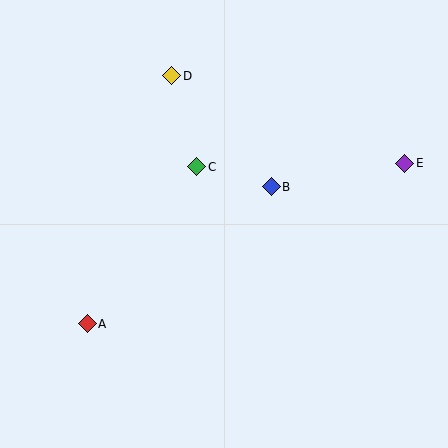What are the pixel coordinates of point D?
Point D is at (172, 76).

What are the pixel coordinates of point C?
Point C is at (197, 167).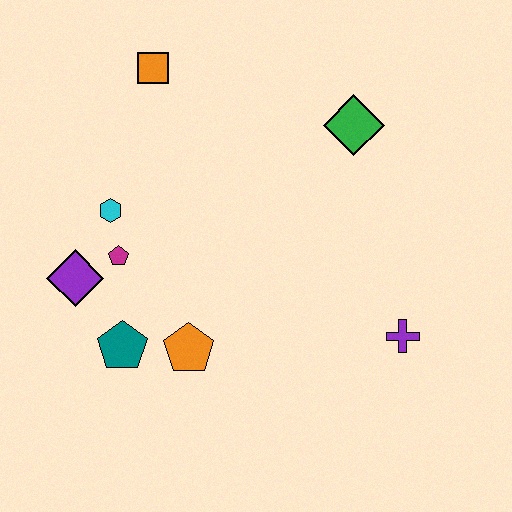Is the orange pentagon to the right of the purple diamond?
Yes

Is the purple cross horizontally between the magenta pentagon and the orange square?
No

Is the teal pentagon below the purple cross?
Yes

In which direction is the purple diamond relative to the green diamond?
The purple diamond is to the left of the green diamond.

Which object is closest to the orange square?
The cyan hexagon is closest to the orange square.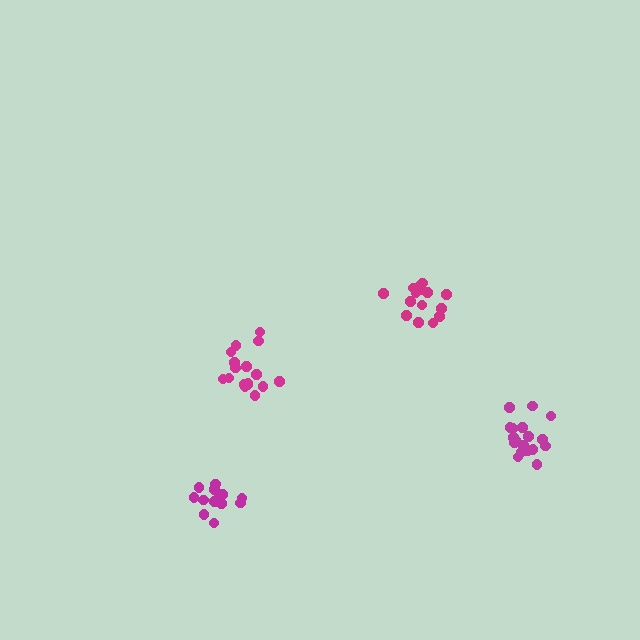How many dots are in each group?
Group 1: 14 dots, Group 2: 18 dots, Group 3: 15 dots, Group 4: 17 dots (64 total).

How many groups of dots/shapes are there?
There are 4 groups.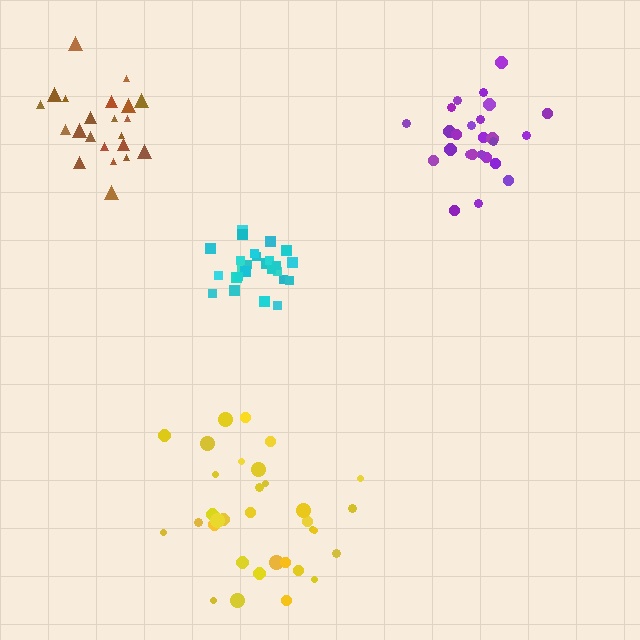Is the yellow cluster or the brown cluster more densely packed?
Brown.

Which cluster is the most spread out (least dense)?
Yellow.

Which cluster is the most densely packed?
Cyan.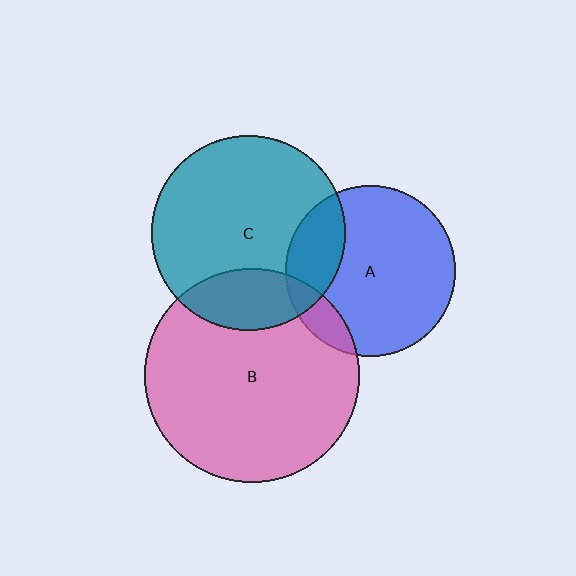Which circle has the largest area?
Circle B (pink).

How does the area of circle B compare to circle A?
Approximately 1.6 times.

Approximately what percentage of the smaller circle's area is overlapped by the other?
Approximately 20%.